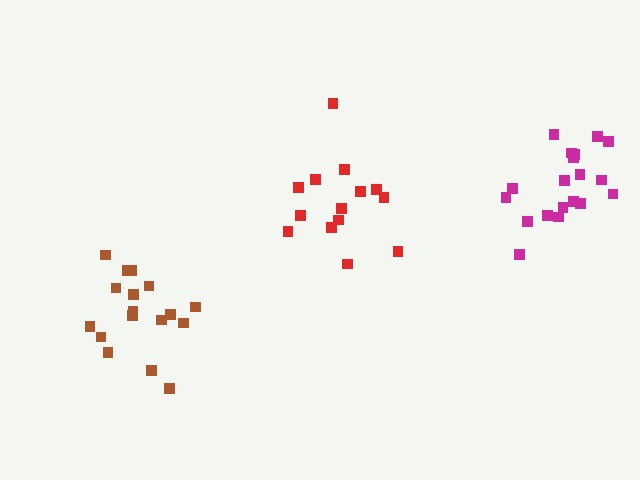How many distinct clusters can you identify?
There are 3 distinct clusters.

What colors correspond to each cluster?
The clusters are colored: magenta, red, brown.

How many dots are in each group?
Group 1: 19 dots, Group 2: 14 dots, Group 3: 17 dots (50 total).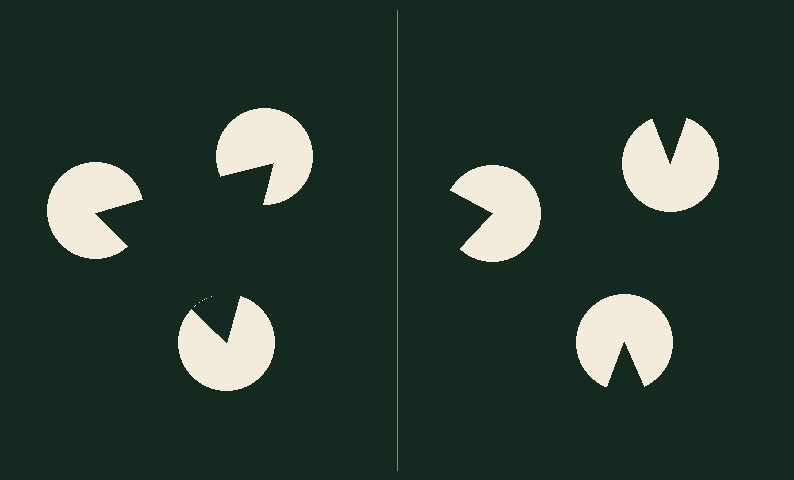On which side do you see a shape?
An illusory triangle appears on the left side. On the right side the wedge cuts are rotated, so no coherent shape forms.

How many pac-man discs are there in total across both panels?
6 — 3 on each side.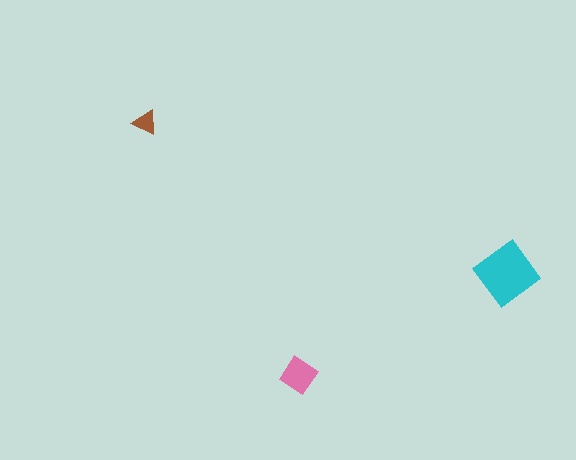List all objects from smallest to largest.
The brown triangle, the pink diamond, the cyan diamond.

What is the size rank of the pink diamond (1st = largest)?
2nd.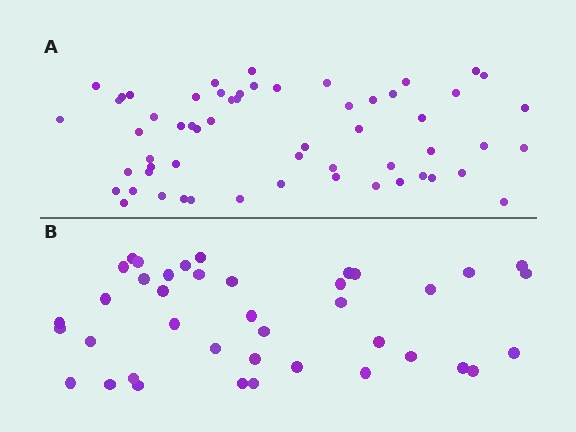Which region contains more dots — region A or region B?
Region A (the top region) has more dots.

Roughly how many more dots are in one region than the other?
Region A has approximately 20 more dots than region B.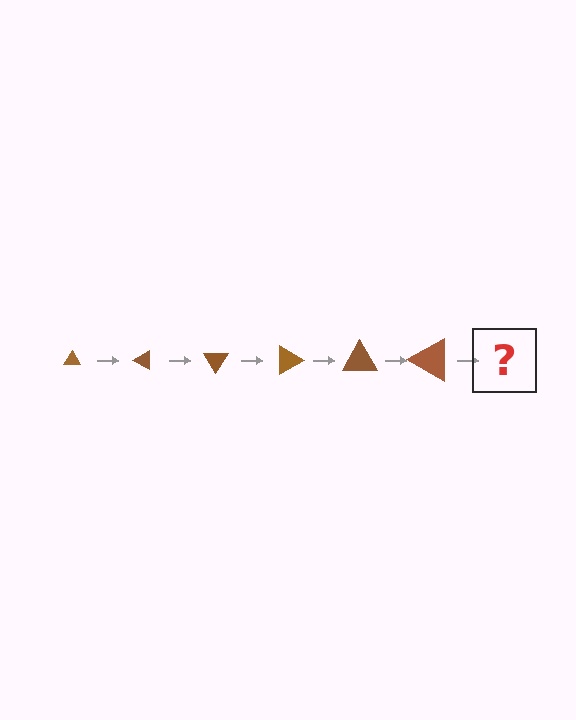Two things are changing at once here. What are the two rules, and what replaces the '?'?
The two rules are that the triangle grows larger each step and it rotates 30 degrees each step. The '?' should be a triangle, larger than the previous one and rotated 180 degrees from the start.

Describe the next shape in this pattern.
It should be a triangle, larger than the previous one and rotated 180 degrees from the start.